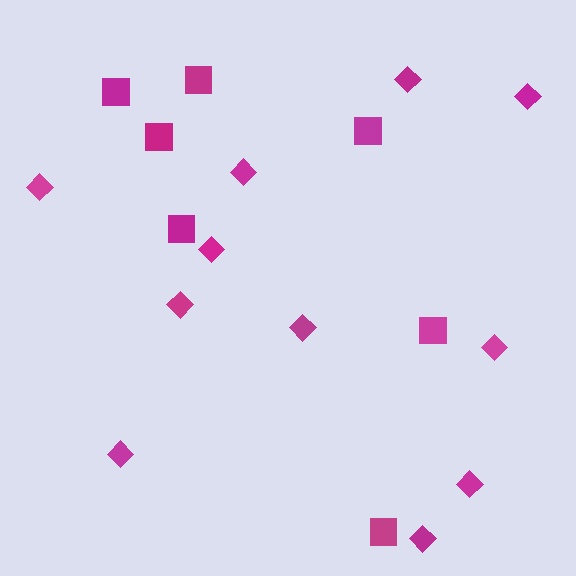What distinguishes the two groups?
There are 2 groups: one group of diamonds (11) and one group of squares (7).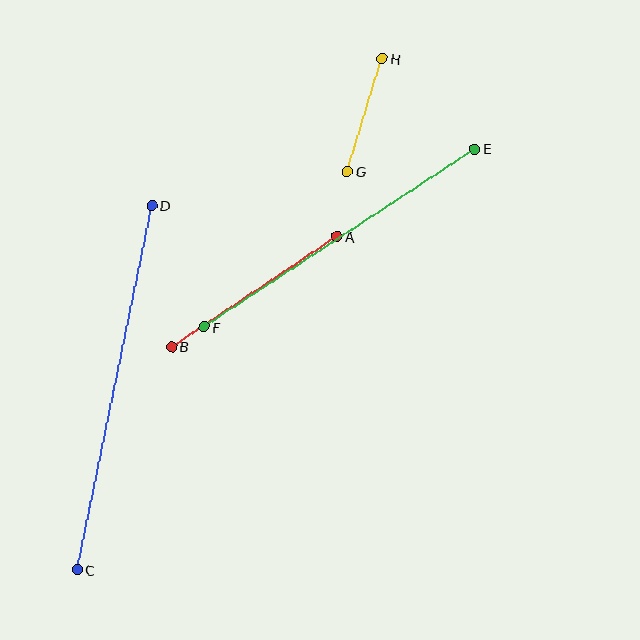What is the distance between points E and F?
The distance is approximately 323 pixels.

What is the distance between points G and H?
The distance is approximately 118 pixels.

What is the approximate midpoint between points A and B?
The midpoint is at approximately (254, 292) pixels.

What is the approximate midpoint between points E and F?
The midpoint is at approximately (340, 238) pixels.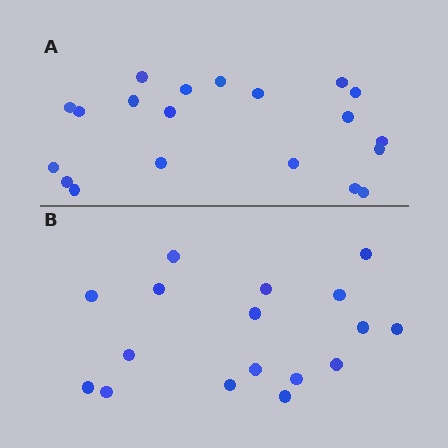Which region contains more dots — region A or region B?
Region A (the top region) has more dots.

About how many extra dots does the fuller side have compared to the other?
Region A has just a few more — roughly 2 or 3 more dots than region B.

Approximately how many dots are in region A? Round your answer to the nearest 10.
About 20 dots.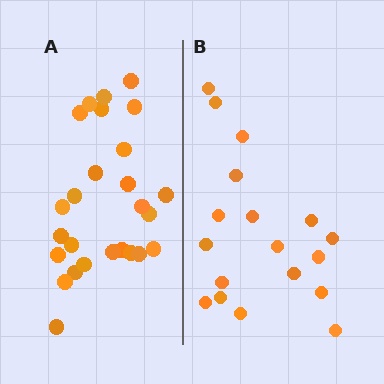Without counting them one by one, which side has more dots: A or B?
Region A (the left region) has more dots.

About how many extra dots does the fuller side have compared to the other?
Region A has roughly 8 or so more dots than region B.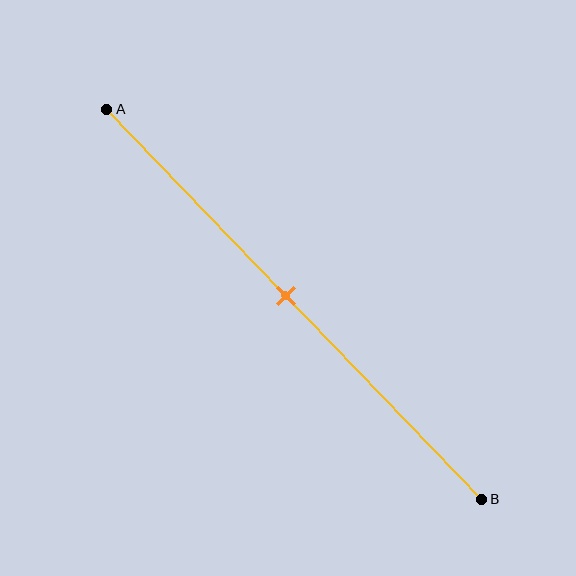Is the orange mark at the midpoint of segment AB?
Yes, the mark is approximately at the midpoint.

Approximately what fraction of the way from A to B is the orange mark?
The orange mark is approximately 50% of the way from A to B.